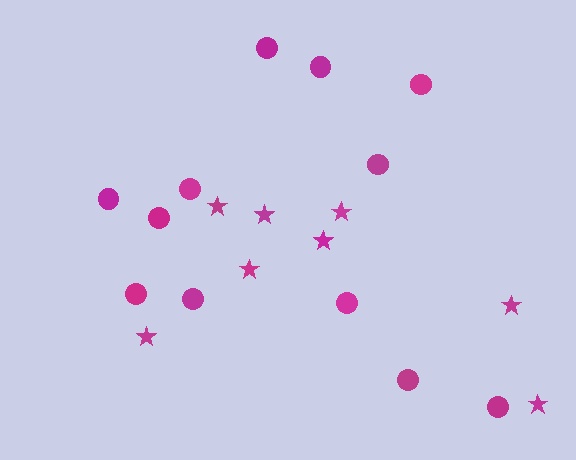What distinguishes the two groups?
There are 2 groups: one group of circles (12) and one group of stars (8).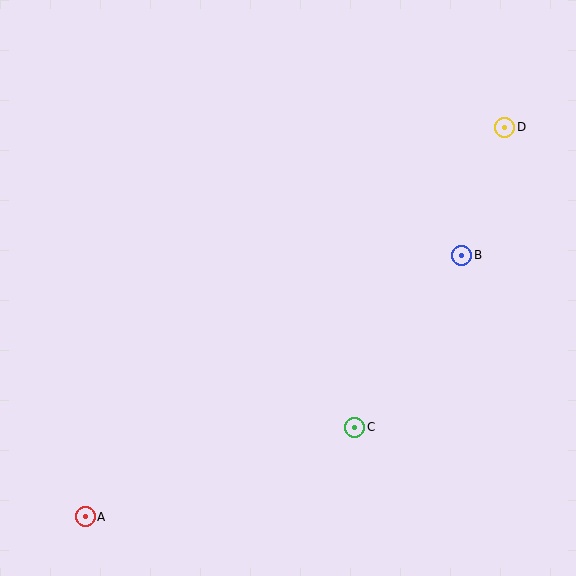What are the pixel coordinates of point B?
Point B is at (462, 255).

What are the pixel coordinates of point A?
Point A is at (85, 517).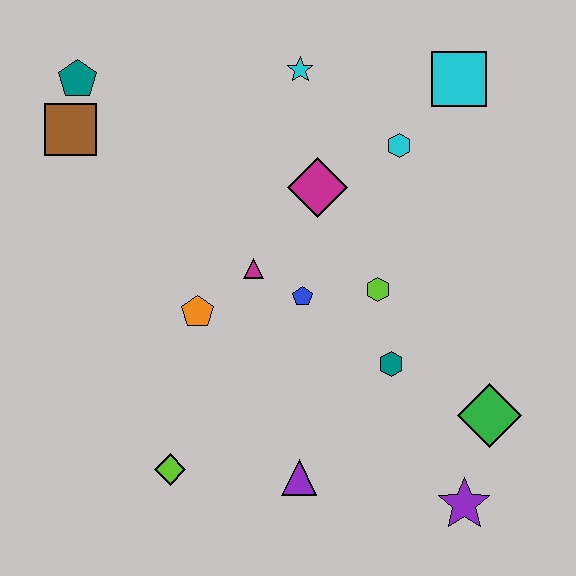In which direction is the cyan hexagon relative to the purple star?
The cyan hexagon is above the purple star.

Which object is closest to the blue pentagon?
The magenta triangle is closest to the blue pentagon.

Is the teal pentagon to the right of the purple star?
No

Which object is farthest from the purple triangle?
The teal pentagon is farthest from the purple triangle.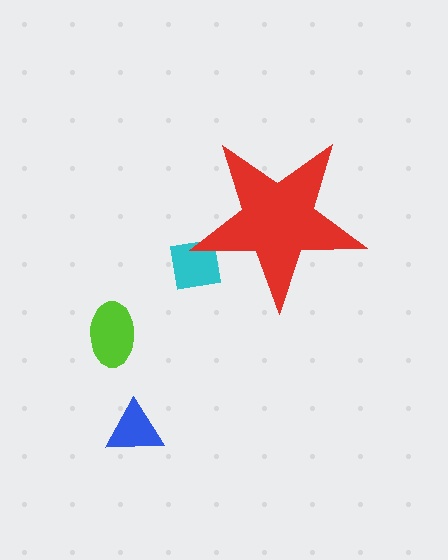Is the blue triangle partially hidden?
No, the blue triangle is fully visible.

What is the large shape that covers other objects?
A red star.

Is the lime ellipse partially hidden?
No, the lime ellipse is fully visible.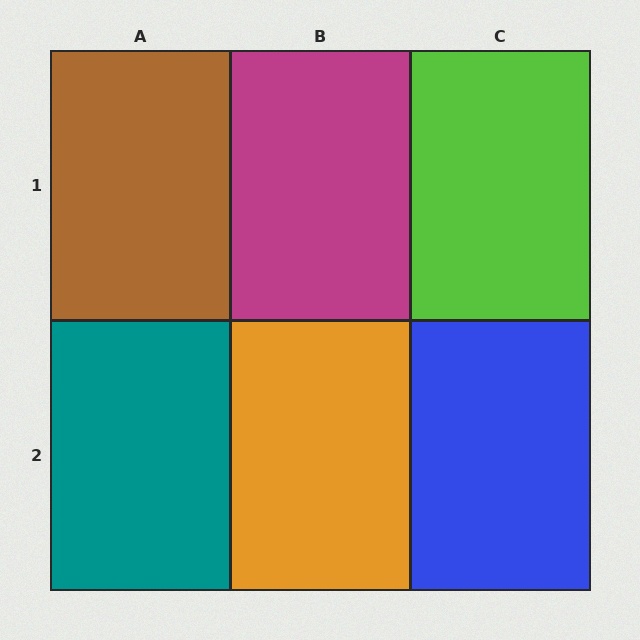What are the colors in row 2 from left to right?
Teal, orange, blue.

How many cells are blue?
1 cell is blue.